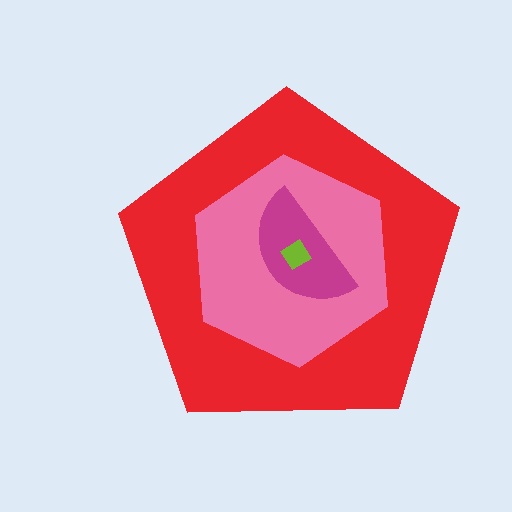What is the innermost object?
The lime diamond.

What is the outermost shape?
The red pentagon.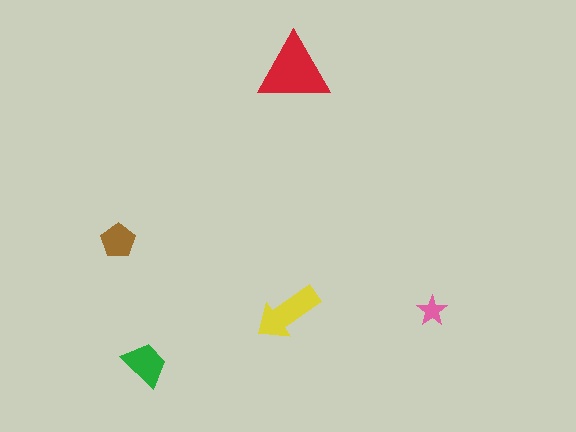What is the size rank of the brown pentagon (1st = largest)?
4th.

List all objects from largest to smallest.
The red triangle, the yellow arrow, the green trapezoid, the brown pentagon, the pink star.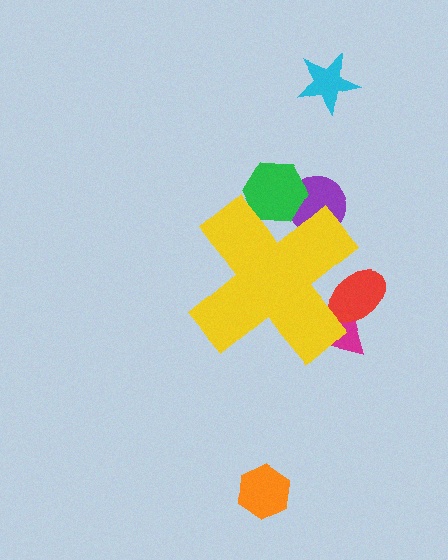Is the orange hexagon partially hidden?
No, the orange hexagon is fully visible.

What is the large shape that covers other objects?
A yellow cross.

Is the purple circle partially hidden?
Yes, the purple circle is partially hidden behind the yellow cross.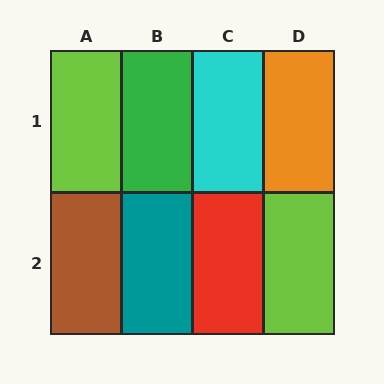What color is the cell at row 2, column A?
Brown.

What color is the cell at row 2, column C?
Red.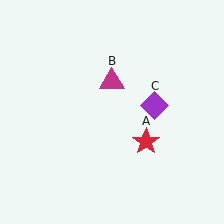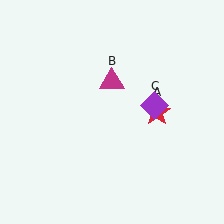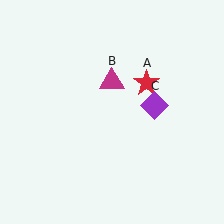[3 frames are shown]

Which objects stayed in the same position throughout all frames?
Magenta triangle (object B) and purple diamond (object C) remained stationary.